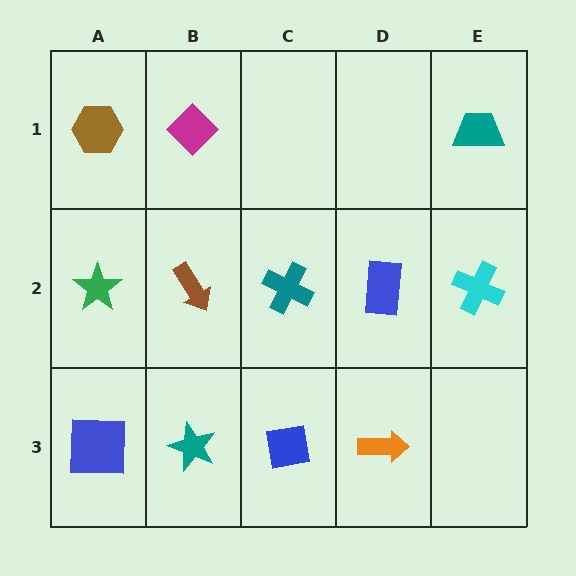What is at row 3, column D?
An orange arrow.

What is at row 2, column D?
A blue rectangle.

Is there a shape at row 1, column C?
No, that cell is empty.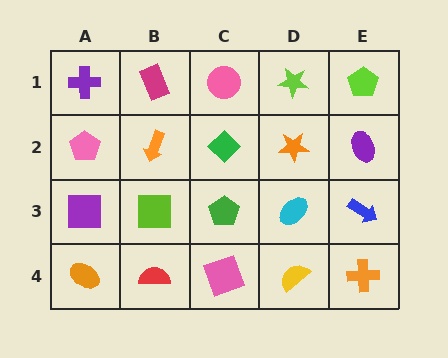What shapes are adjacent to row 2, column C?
A pink circle (row 1, column C), a green pentagon (row 3, column C), an orange arrow (row 2, column B), an orange star (row 2, column D).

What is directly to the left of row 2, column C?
An orange arrow.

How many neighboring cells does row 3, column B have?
4.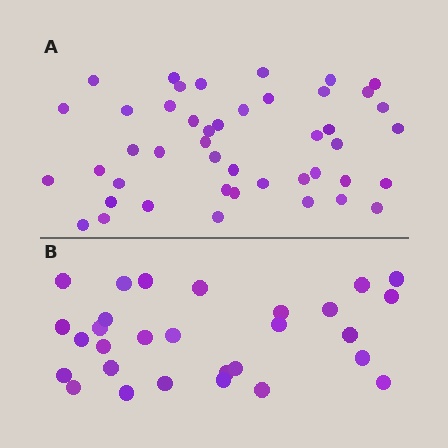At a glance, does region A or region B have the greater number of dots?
Region A (the top region) has more dots.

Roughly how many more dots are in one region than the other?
Region A has approximately 15 more dots than region B.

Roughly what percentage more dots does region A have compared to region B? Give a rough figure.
About 55% more.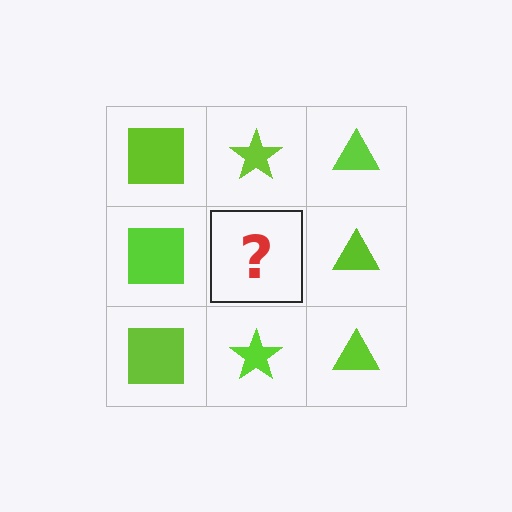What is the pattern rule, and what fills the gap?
The rule is that each column has a consistent shape. The gap should be filled with a lime star.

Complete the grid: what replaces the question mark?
The question mark should be replaced with a lime star.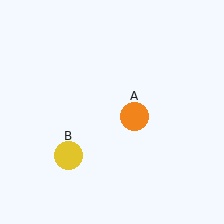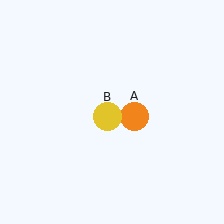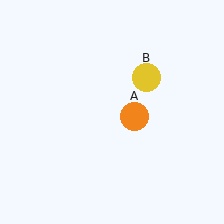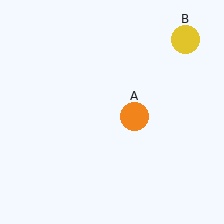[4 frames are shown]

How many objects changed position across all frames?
1 object changed position: yellow circle (object B).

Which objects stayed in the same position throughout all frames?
Orange circle (object A) remained stationary.